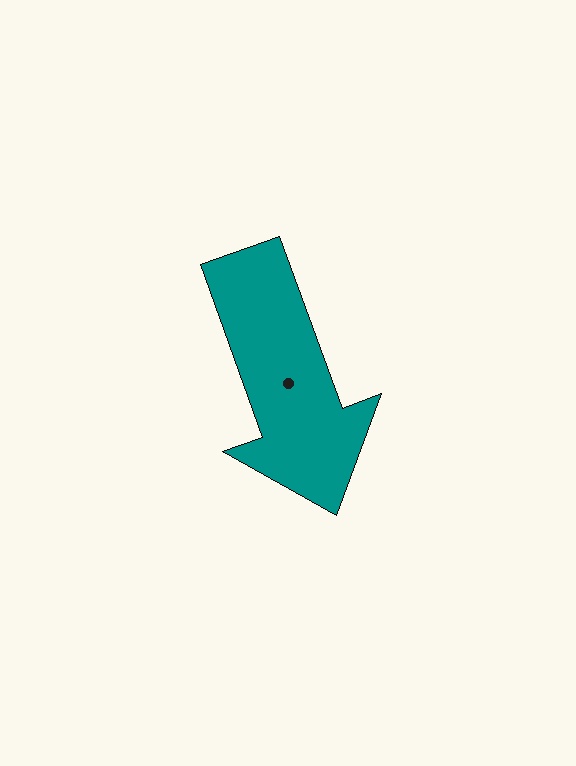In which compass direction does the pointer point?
South.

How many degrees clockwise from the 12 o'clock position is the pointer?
Approximately 160 degrees.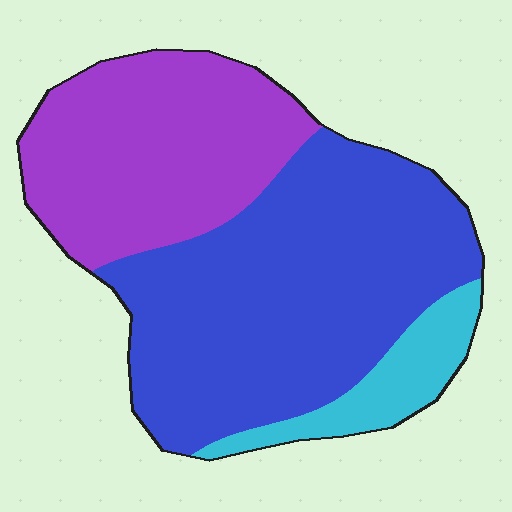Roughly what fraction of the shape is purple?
Purple covers roughly 35% of the shape.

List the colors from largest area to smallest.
From largest to smallest: blue, purple, cyan.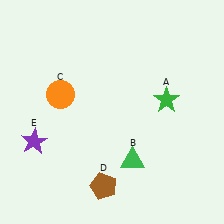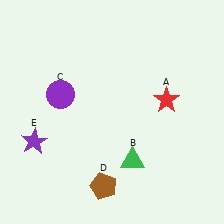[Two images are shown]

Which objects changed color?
A changed from green to red. C changed from orange to purple.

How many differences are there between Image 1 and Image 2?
There are 2 differences between the two images.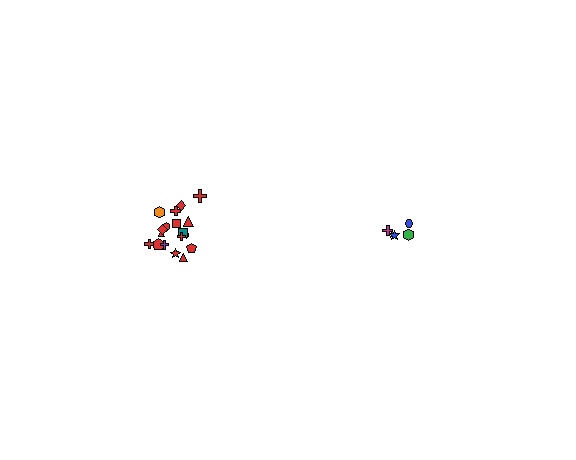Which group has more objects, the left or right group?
The left group.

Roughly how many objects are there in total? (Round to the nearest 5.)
Roughly 25 objects in total.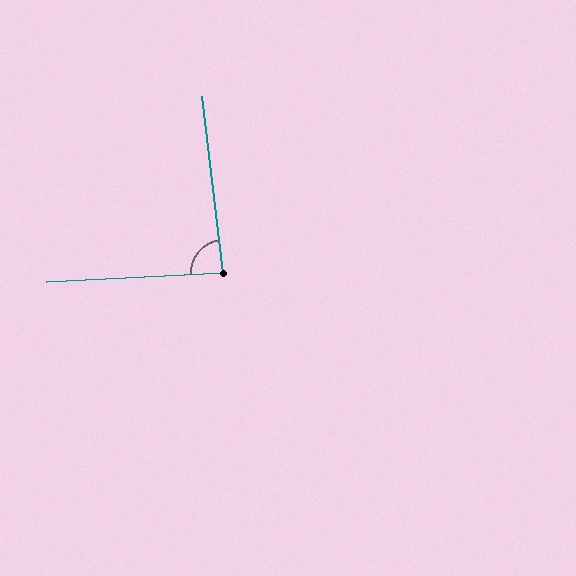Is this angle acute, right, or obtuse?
It is approximately a right angle.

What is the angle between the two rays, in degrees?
Approximately 86 degrees.